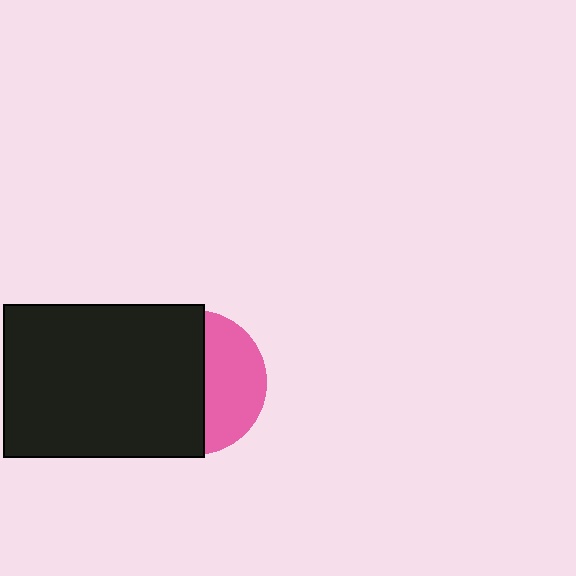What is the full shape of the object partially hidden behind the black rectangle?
The partially hidden object is a pink circle.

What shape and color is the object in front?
The object in front is a black rectangle.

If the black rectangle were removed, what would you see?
You would see the complete pink circle.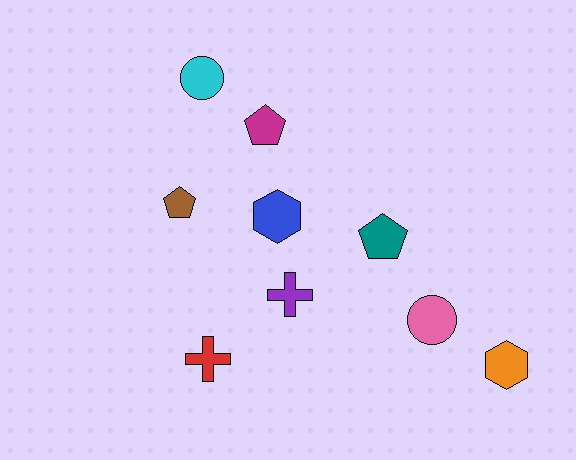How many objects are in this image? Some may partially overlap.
There are 9 objects.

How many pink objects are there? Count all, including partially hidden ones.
There is 1 pink object.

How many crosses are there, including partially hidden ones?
There are 2 crosses.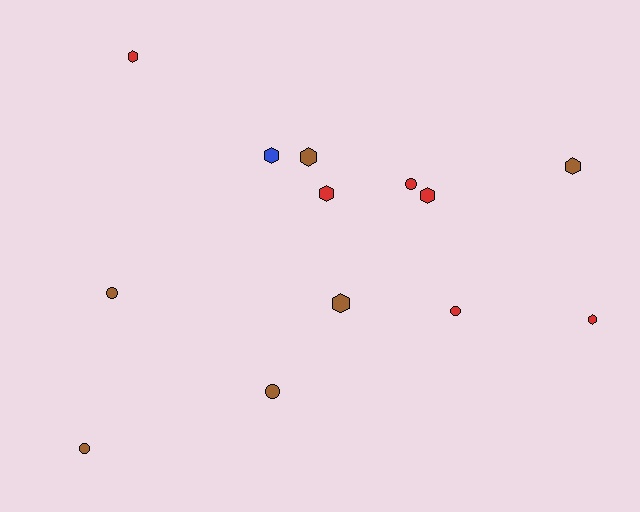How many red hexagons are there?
There are 4 red hexagons.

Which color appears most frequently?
Red, with 6 objects.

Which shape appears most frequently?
Hexagon, with 8 objects.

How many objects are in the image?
There are 13 objects.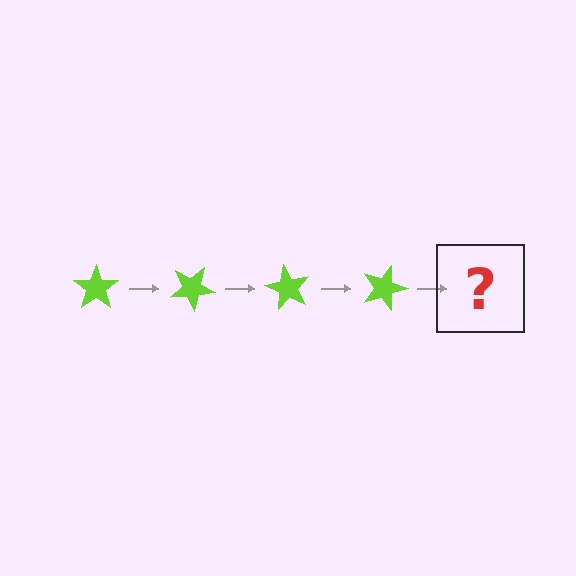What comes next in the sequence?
The next element should be a lime star rotated 120 degrees.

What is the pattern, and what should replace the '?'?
The pattern is that the star rotates 30 degrees each step. The '?' should be a lime star rotated 120 degrees.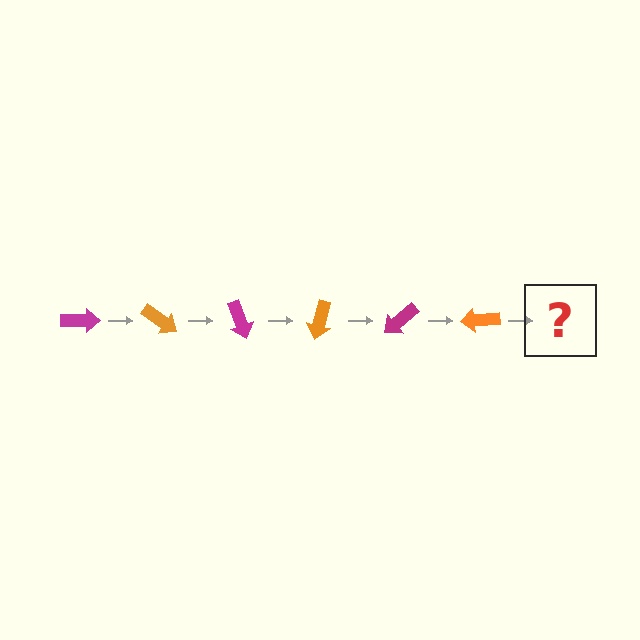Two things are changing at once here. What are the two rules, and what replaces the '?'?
The two rules are that it rotates 35 degrees each step and the color cycles through magenta and orange. The '?' should be a magenta arrow, rotated 210 degrees from the start.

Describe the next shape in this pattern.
It should be a magenta arrow, rotated 210 degrees from the start.